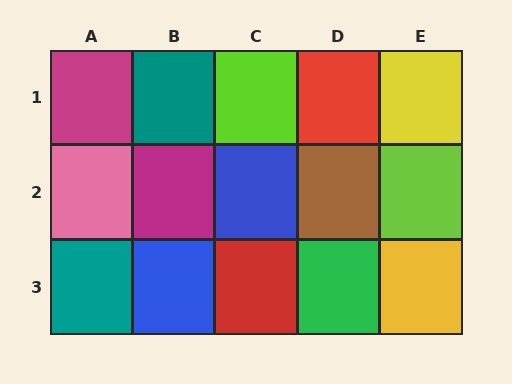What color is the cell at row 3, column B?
Blue.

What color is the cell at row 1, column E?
Yellow.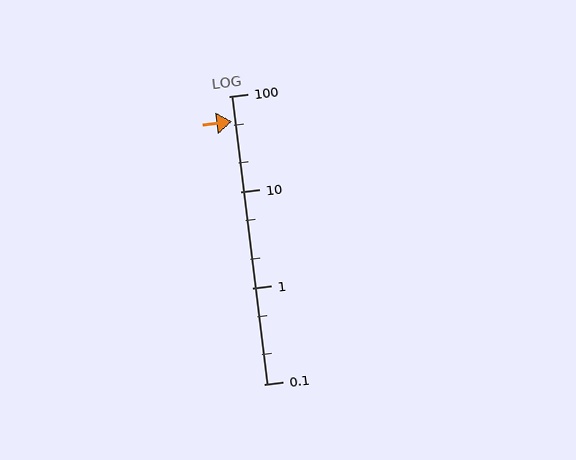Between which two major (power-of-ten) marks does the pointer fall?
The pointer is between 10 and 100.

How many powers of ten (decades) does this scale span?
The scale spans 3 decades, from 0.1 to 100.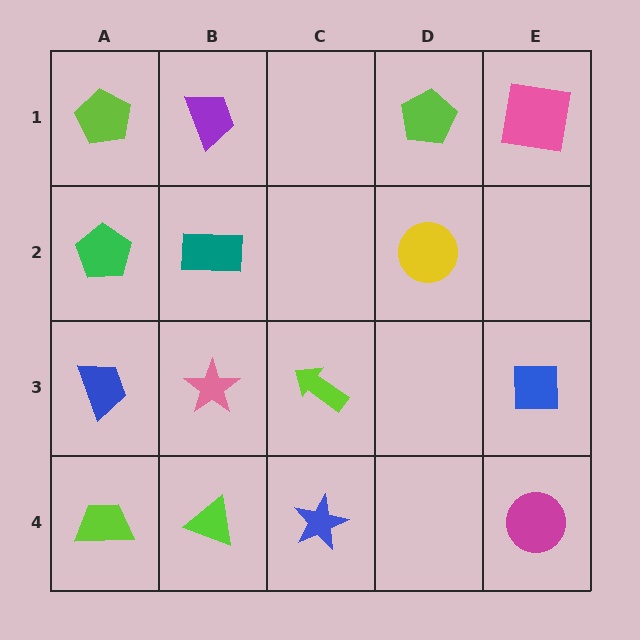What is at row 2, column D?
A yellow circle.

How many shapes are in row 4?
4 shapes.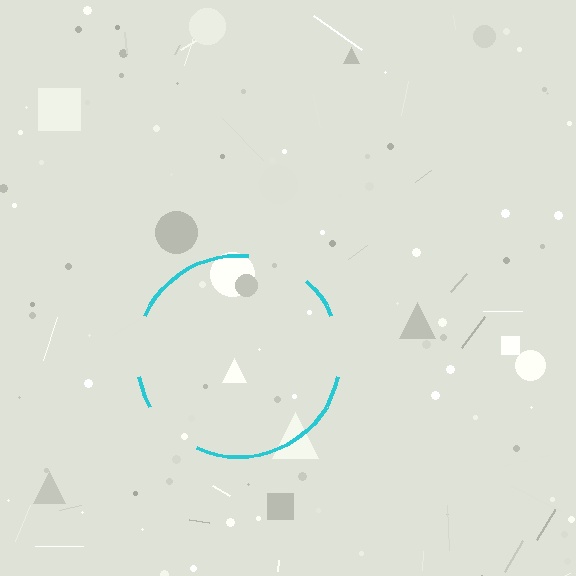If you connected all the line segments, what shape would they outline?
They would outline a circle.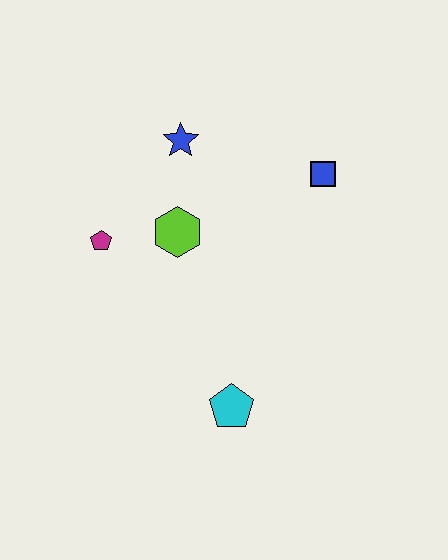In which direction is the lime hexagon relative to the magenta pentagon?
The lime hexagon is to the right of the magenta pentagon.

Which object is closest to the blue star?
The lime hexagon is closest to the blue star.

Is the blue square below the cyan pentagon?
No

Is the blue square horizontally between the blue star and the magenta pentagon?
No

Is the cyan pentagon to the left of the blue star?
No